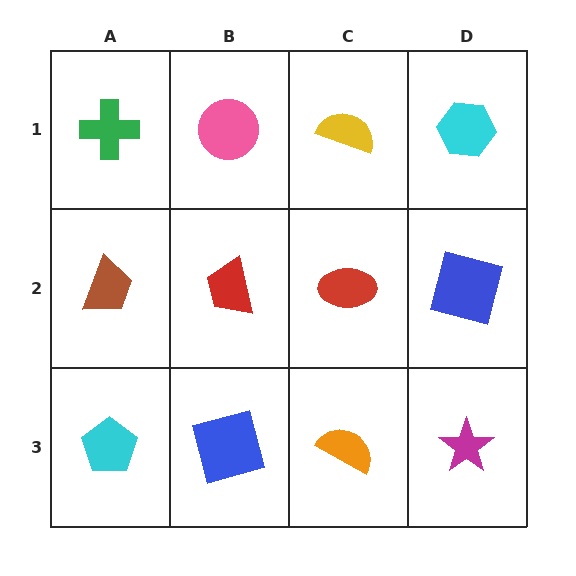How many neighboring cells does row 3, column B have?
3.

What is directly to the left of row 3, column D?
An orange semicircle.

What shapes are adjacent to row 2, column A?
A green cross (row 1, column A), a cyan pentagon (row 3, column A), a red trapezoid (row 2, column B).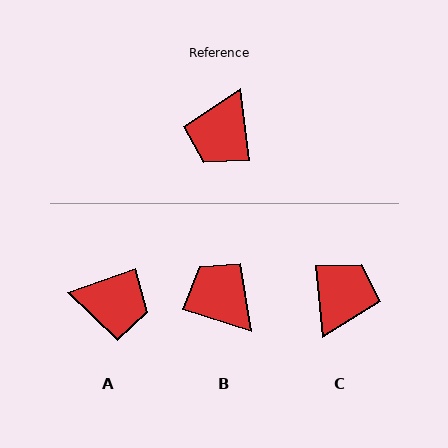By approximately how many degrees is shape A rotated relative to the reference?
Approximately 103 degrees counter-clockwise.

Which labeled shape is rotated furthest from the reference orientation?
C, about 179 degrees away.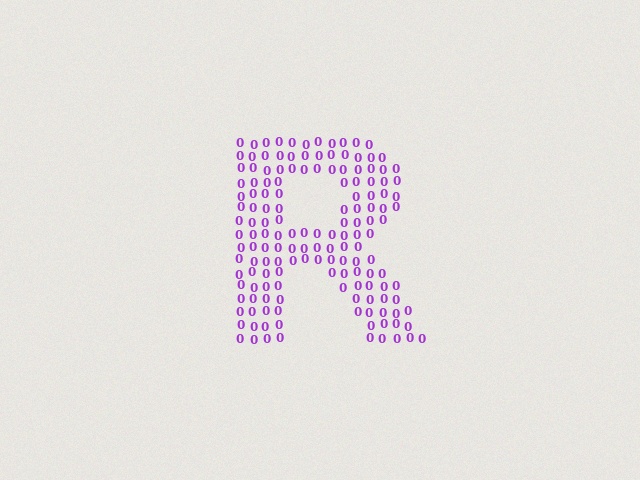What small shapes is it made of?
It is made of small digit 0's.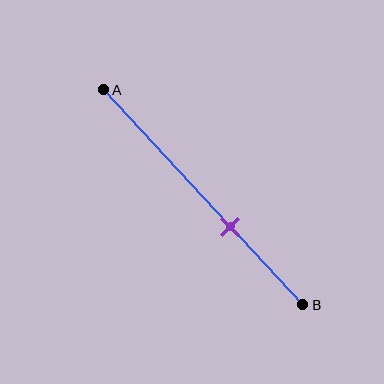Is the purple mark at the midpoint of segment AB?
No, the mark is at about 65% from A, not at the 50% midpoint.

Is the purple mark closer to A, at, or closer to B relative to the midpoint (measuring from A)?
The purple mark is closer to point B than the midpoint of segment AB.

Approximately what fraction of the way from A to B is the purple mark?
The purple mark is approximately 65% of the way from A to B.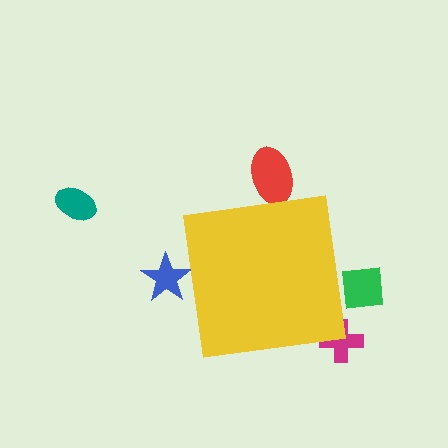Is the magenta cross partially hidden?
Yes, the magenta cross is partially hidden behind the yellow square.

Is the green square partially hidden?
Yes, the green square is partially hidden behind the yellow square.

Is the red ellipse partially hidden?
Yes, the red ellipse is partially hidden behind the yellow square.